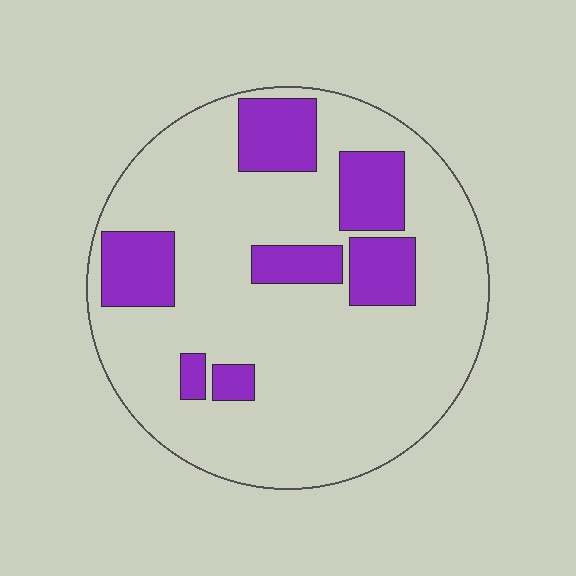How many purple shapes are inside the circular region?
7.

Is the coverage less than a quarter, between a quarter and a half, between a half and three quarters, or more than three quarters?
Less than a quarter.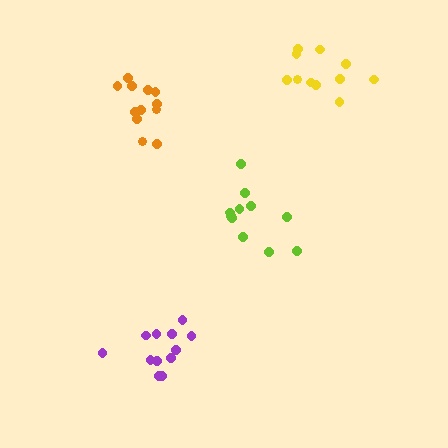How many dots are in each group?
Group 1: 11 dots, Group 2: 11 dots, Group 3: 12 dots, Group 4: 12 dots (46 total).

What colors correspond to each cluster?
The clusters are colored: lime, yellow, orange, purple.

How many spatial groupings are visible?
There are 4 spatial groupings.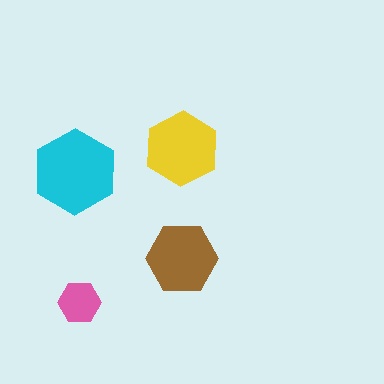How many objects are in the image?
There are 4 objects in the image.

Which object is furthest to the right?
The brown hexagon is rightmost.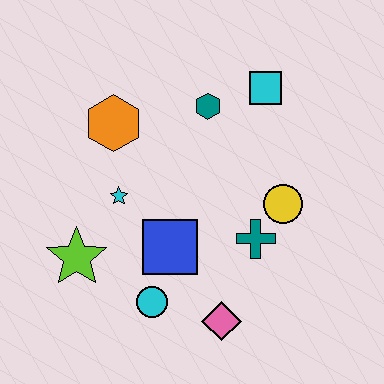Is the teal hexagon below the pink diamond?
No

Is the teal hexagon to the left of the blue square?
No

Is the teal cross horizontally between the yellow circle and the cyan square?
No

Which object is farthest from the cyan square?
The lime star is farthest from the cyan square.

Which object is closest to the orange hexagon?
The cyan star is closest to the orange hexagon.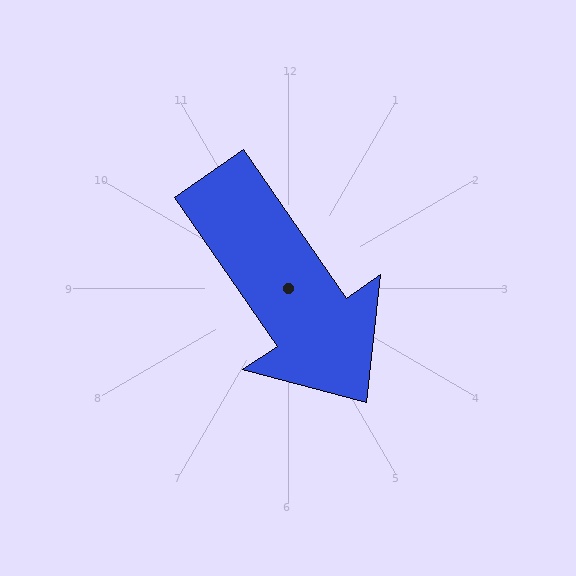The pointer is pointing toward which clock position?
Roughly 5 o'clock.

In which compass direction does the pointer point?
Southeast.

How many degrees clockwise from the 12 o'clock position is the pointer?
Approximately 145 degrees.